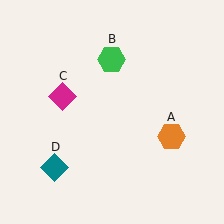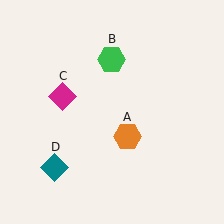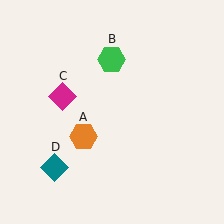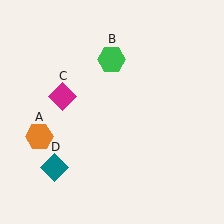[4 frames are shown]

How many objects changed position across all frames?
1 object changed position: orange hexagon (object A).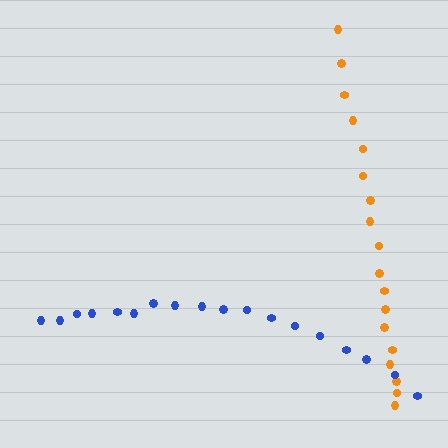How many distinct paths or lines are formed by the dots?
There are 2 distinct paths.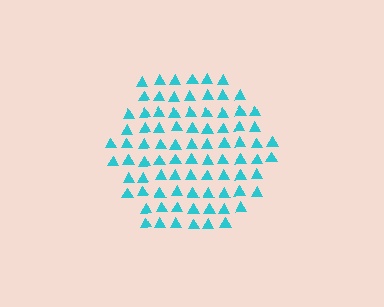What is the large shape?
The large shape is a hexagon.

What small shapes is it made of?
It is made of small triangles.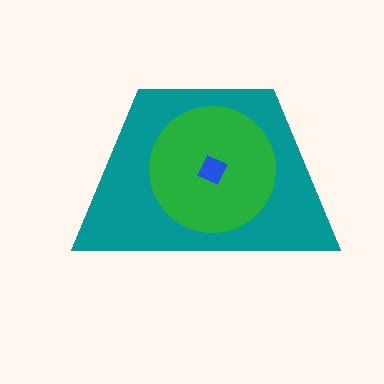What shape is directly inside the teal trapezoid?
The green circle.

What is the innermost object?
The blue diamond.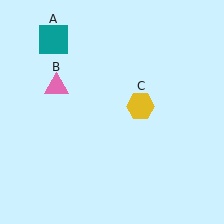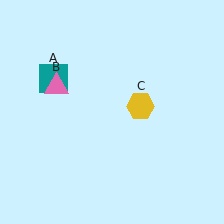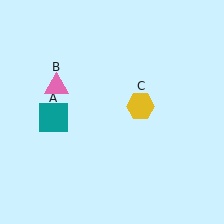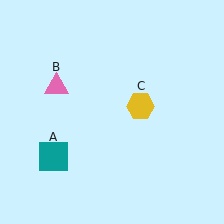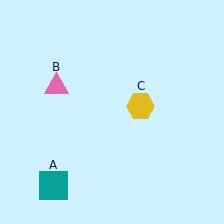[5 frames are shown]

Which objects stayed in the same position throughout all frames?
Pink triangle (object B) and yellow hexagon (object C) remained stationary.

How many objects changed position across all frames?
1 object changed position: teal square (object A).